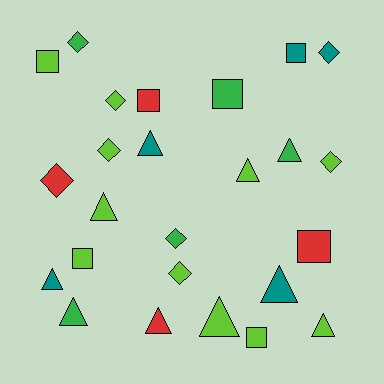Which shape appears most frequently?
Triangle, with 10 objects.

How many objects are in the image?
There are 25 objects.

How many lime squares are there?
There are 3 lime squares.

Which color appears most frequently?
Lime, with 11 objects.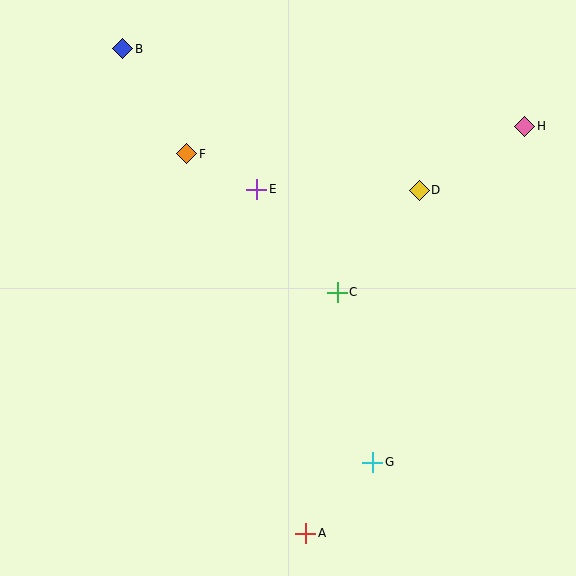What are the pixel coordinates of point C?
Point C is at (337, 292).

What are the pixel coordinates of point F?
Point F is at (187, 154).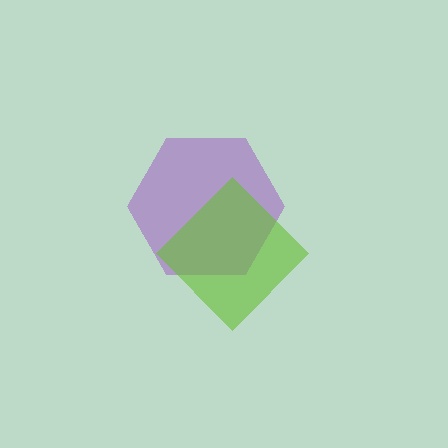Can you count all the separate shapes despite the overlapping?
Yes, there are 2 separate shapes.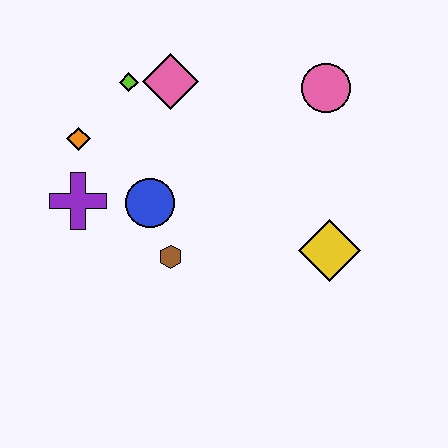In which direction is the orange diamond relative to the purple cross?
The orange diamond is above the purple cross.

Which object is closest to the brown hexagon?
The blue circle is closest to the brown hexagon.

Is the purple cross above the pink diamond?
No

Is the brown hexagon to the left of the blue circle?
No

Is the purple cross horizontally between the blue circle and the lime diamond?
No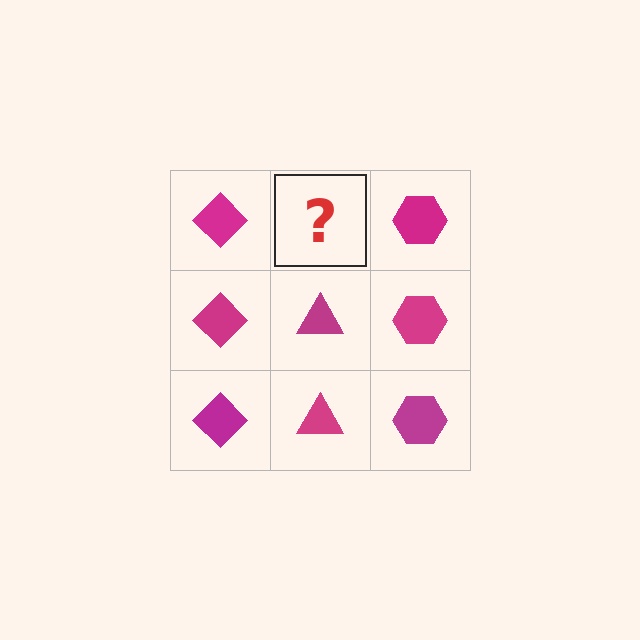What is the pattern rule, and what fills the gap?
The rule is that each column has a consistent shape. The gap should be filled with a magenta triangle.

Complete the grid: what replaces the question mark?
The question mark should be replaced with a magenta triangle.